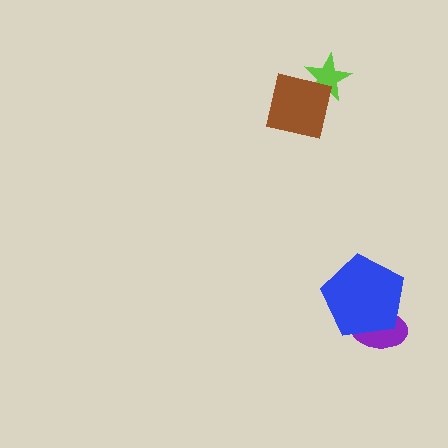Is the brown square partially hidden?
No, no other shape covers it.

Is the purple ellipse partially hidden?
Yes, it is partially covered by another shape.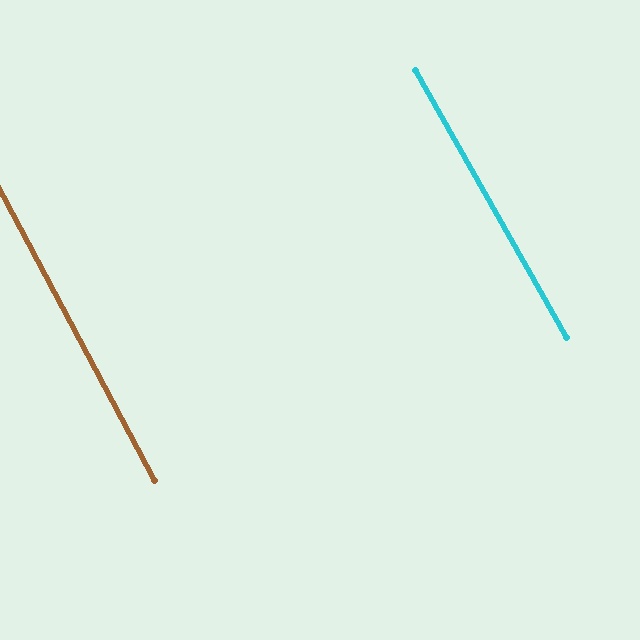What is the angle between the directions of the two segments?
Approximately 2 degrees.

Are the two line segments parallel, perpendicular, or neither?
Parallel — their directions differ by only 1.6°.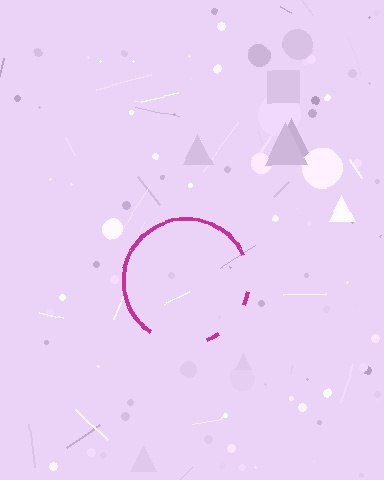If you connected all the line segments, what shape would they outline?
They would outline a circle.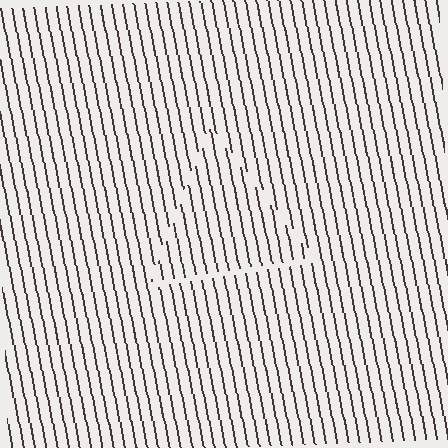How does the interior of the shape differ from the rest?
The interior of the shape contains the same grating, shifted by half a period — the contour is defined by the phase discontinuity where line-ends from the inner and outer gratings abut.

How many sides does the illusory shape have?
3 sides — the line-ends trace a triangle.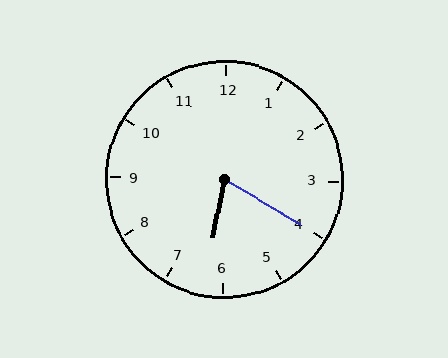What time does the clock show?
6:20.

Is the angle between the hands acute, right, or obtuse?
It is acute.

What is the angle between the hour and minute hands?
Approximately 70 degrees.